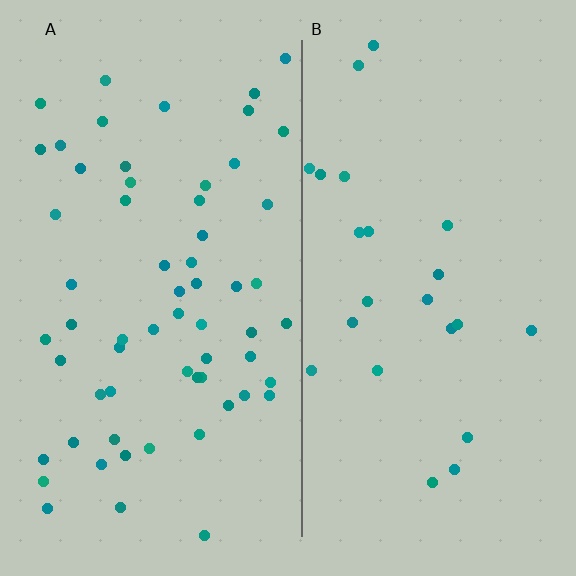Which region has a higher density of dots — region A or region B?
A (the left).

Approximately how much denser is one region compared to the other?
Approximately 2.6× — region A over region B.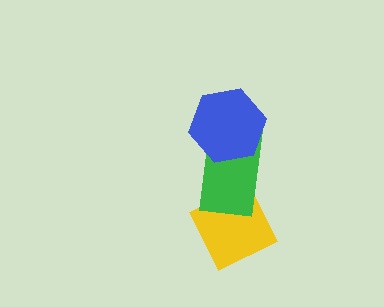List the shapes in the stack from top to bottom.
From top to bottom: the blue hexagon, the green rectangle, the yellow diamond.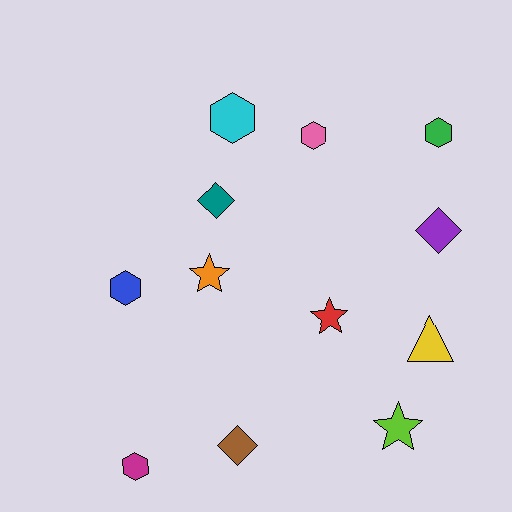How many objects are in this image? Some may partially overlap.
There are 12 objects.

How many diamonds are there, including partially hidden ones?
There are 3 diamonds.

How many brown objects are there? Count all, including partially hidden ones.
There is 1 brown object.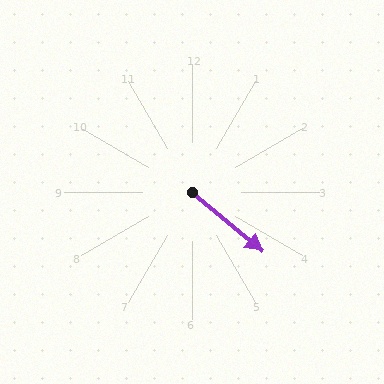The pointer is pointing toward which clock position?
Roughly 4 o'clock.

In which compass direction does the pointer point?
Southeast.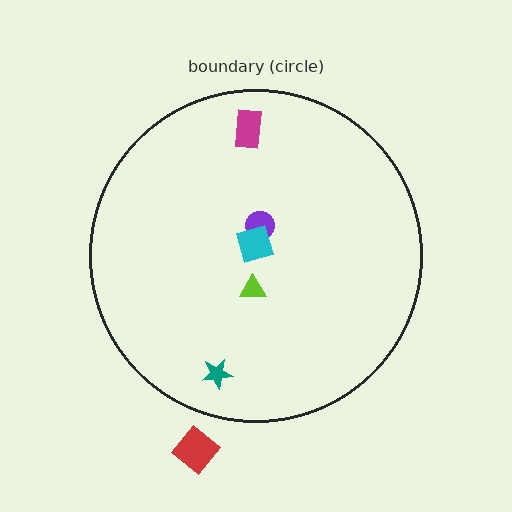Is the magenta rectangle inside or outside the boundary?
Inside.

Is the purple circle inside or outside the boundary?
Inside.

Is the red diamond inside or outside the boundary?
Outside.